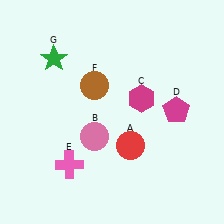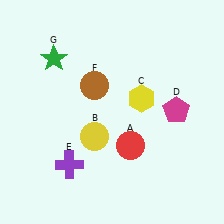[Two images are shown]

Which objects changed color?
B changed from pink to yellow. C changed from magenta to yellow. E changed from pink to purple.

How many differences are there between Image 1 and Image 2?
There are 3 differences between the two images.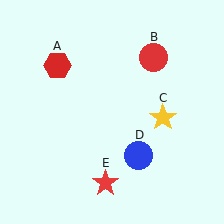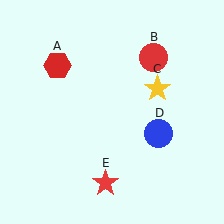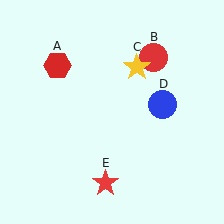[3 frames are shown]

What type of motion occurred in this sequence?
The yellow star (object C), blue circle (object D) rotated counterclockwise around the center of the scene.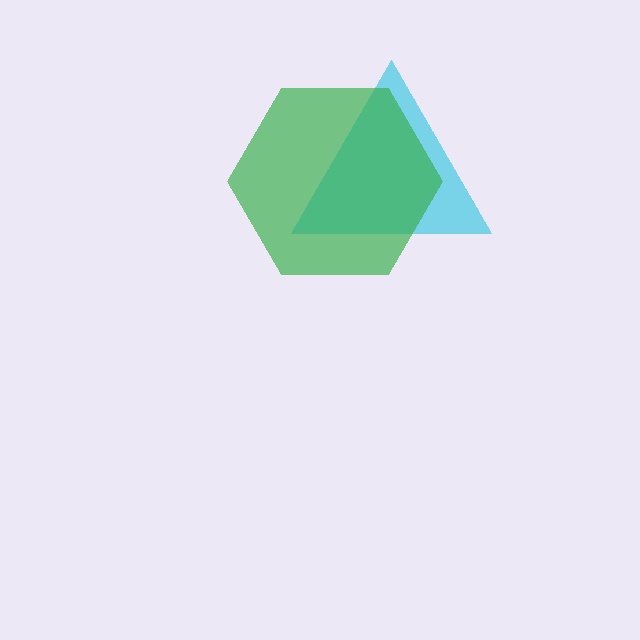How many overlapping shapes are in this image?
There are 2 overlapping shapes in the image.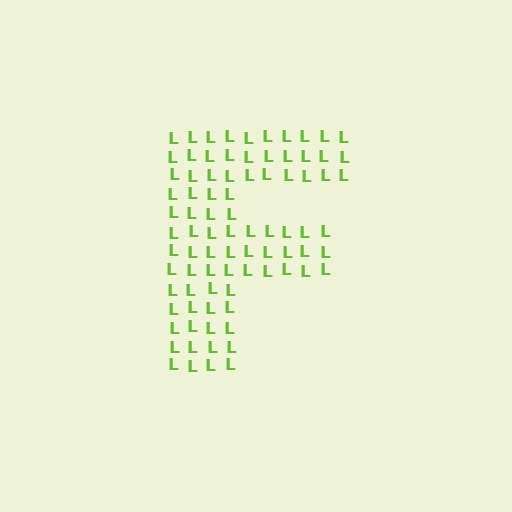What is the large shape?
The large shape is the letter F.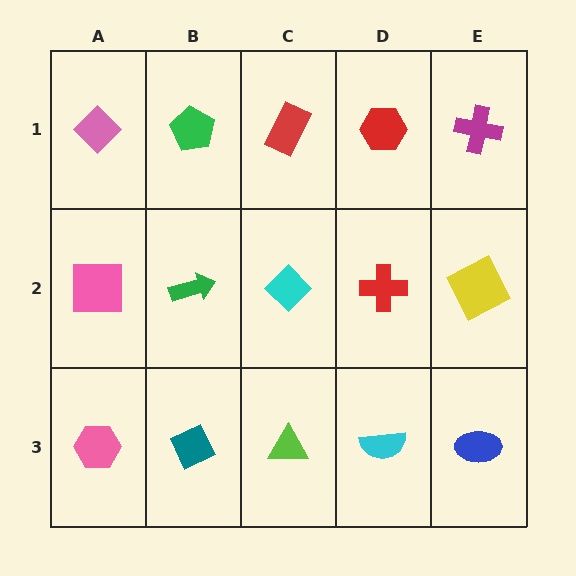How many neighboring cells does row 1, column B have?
3.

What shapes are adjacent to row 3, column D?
A red cross (row 2, column D), a lime triangle (row 3, column C), a blue ellipse (row 3, column E).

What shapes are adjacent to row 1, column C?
A cyan diamond (row 2, column C), a green pentagon (row 1, column B), a red hexagon (row 1, column D).